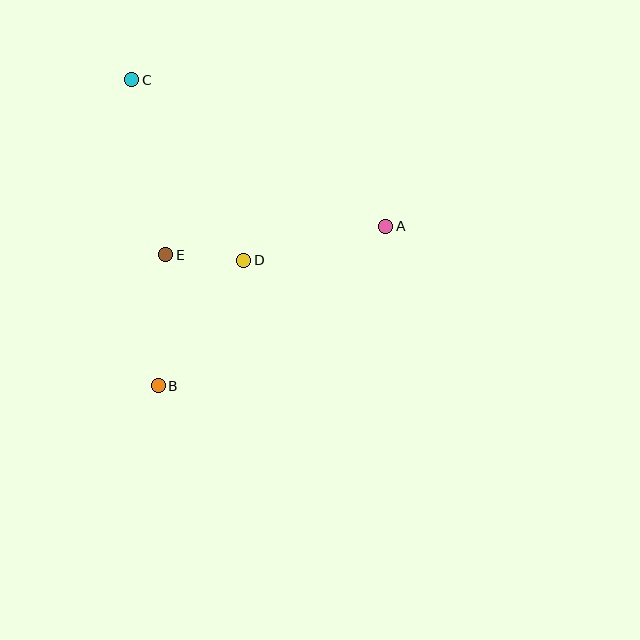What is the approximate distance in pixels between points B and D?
The distance between B and D is approximately 152 pixels.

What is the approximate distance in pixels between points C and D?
The distance between C and D is approximately 212 pixels.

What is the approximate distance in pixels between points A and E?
The distance between A and E is approximately 222 pixels.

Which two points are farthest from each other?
Points B and C are farthest from each other.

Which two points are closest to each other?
Points D and E are closest to each other.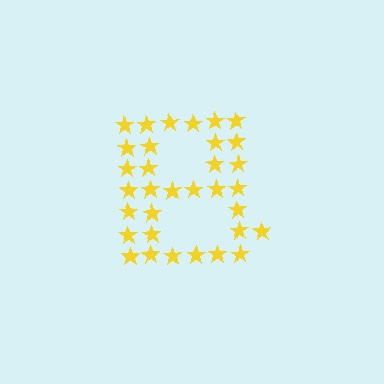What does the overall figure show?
The overall figure shows the letter B.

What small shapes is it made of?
It is made of small stars.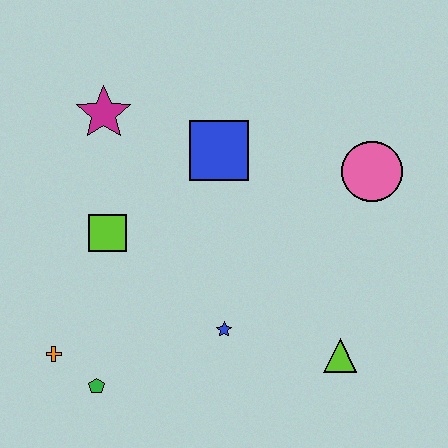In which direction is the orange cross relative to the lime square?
The orange cross is below the lime square.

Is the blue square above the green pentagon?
Yes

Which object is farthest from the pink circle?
The orange cross is farthest from the pink circle.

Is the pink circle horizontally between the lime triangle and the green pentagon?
No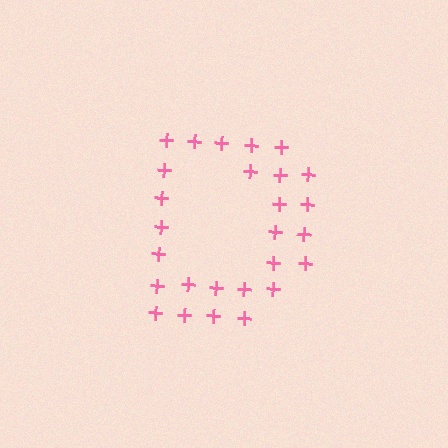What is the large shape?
The large shape is the letter D.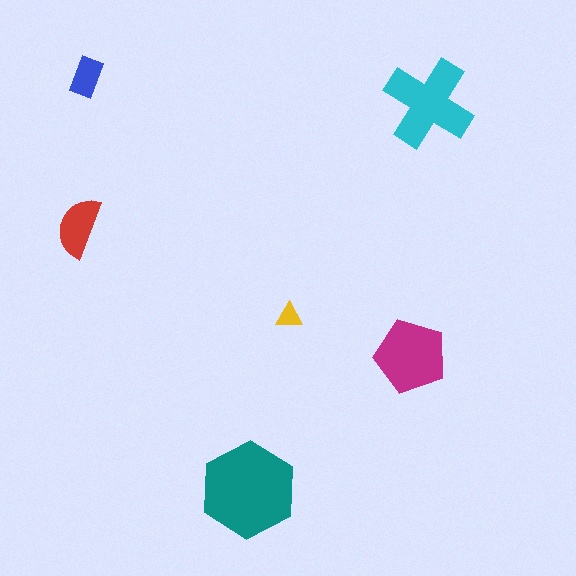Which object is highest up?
The blue rectangle is topmost.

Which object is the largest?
The teal hexagon.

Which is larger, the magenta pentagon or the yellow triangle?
The magenta pentagon.